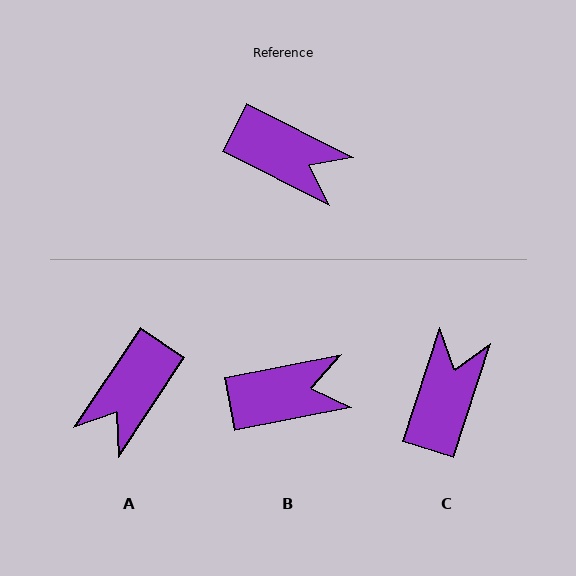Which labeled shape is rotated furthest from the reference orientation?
C, about 99 degrees away.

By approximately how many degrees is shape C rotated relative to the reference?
Approximately 99 degrees counter-clockwise.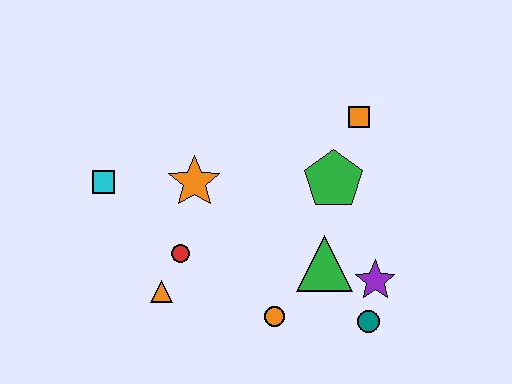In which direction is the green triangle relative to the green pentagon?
The green triangle is below the green pentagon.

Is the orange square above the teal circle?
Yes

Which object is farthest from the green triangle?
The cyan square is farthest from the green triangle.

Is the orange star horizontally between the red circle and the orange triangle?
No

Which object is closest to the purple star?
The teal circle is closest to the purple star.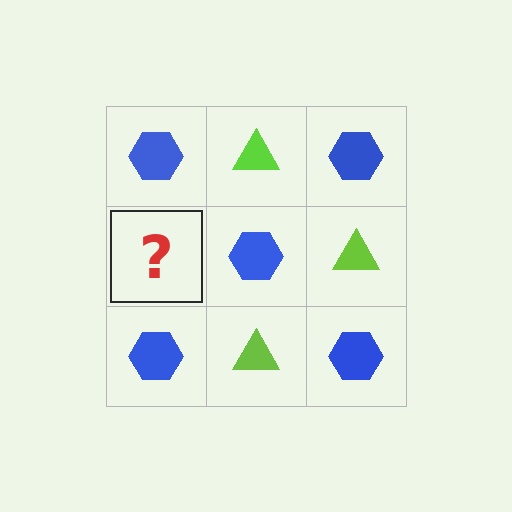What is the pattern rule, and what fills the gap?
The rule is that it alternates blue hexagon and lime triangle in a checkerboard pattern. The gap should be filled with a lime triangle.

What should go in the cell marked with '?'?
The missing cell should contain a lime triangle.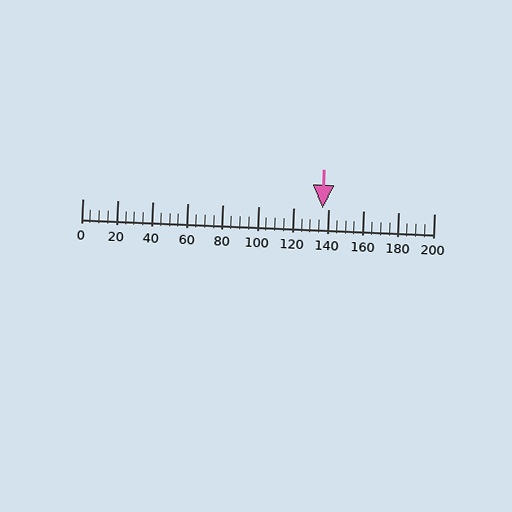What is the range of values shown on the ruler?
The ruler shows values from 0 to 200.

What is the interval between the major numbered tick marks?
The major tick marks are spaced 20 units apart.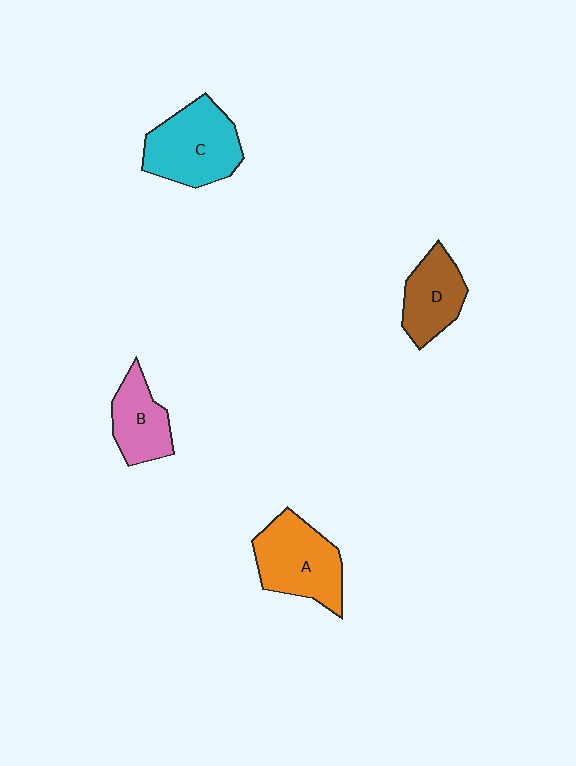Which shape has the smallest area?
Shape B (pink).